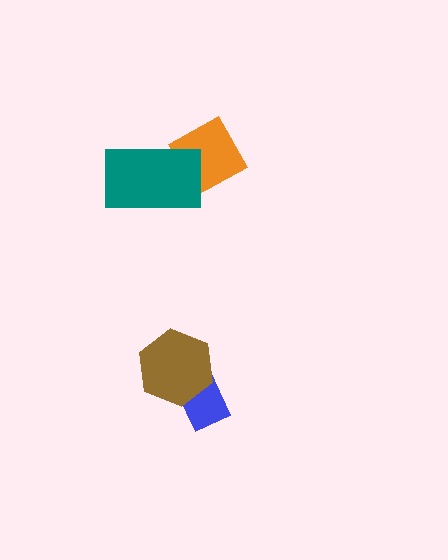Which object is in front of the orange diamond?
The teal rectangle is in front of the orange diamond.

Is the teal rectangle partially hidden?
No, no other shape covers it.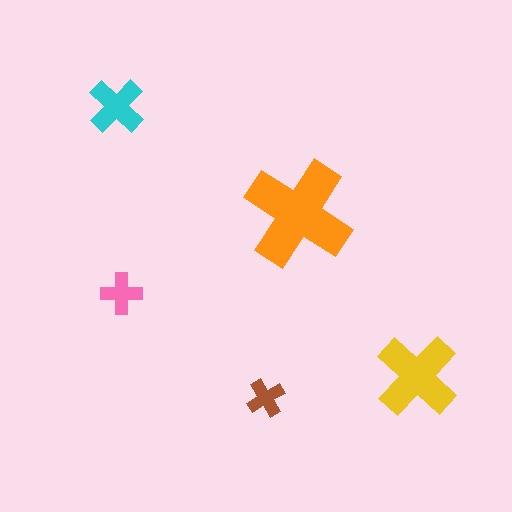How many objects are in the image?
There are 5 objects in the image.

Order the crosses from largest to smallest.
the orange one, the yellow one, the cyan one, the pink one, the brown one.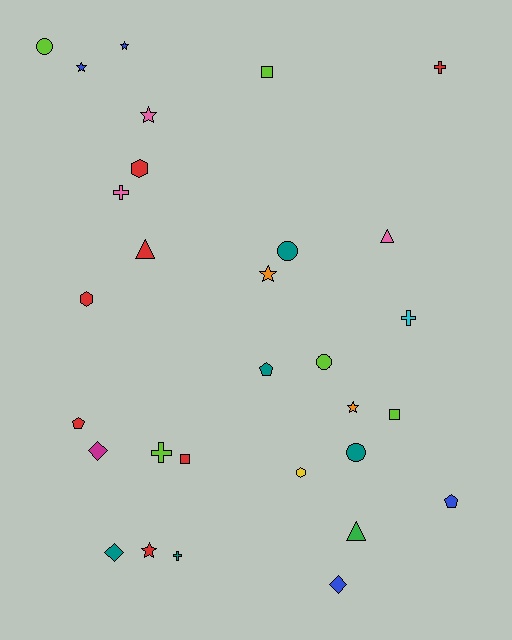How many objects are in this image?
There are 30 objects.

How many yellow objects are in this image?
There is 1 yellow object.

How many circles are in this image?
There are 4 circles.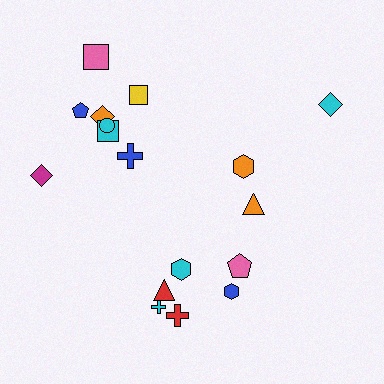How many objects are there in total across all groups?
There are 17 objects.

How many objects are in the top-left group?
There are 8 objects.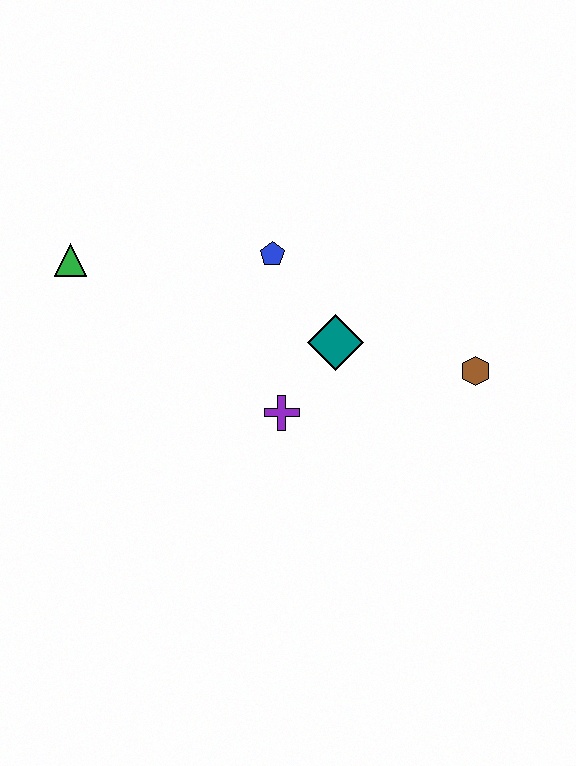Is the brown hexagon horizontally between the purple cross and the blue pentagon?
No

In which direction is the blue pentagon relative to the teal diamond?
The blue pentagon is above the teal diamond.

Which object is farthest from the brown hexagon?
The green triangle is farthest from the brown hexagon.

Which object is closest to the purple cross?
The teal diamond is closest to the purple cross.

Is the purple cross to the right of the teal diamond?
No